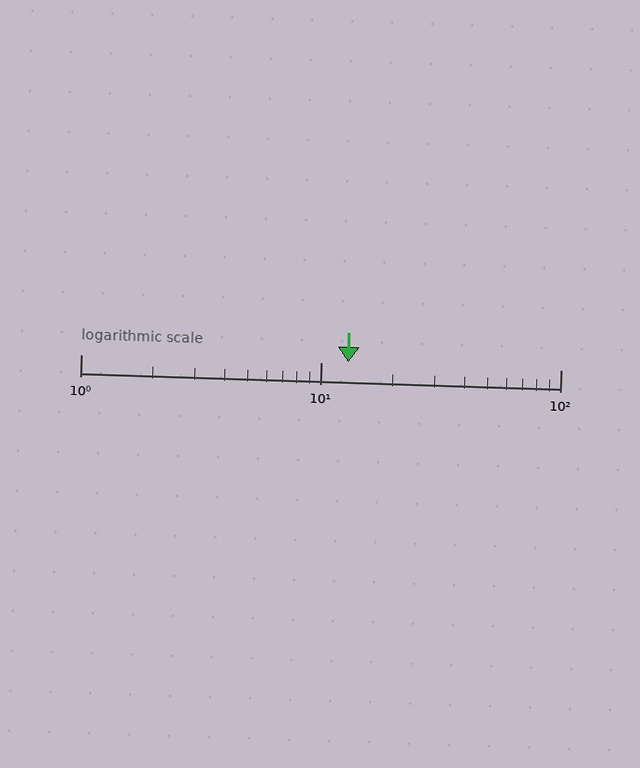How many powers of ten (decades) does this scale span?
The scale spans 2 decades, from 1 to 100.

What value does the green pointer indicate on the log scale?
The pointer indicates approximately 13.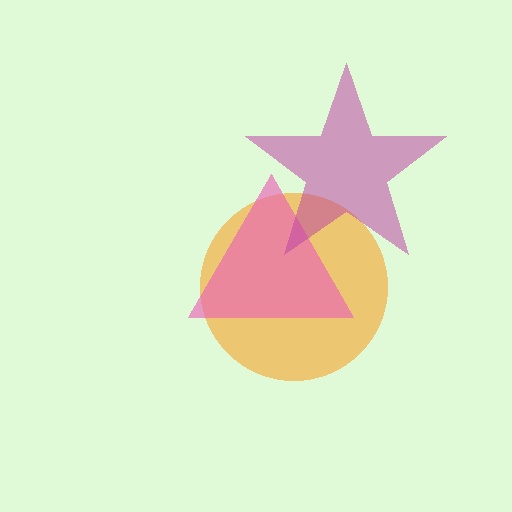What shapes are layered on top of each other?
The layered shapes are: an orange circle, a pink triangle, a magenta star.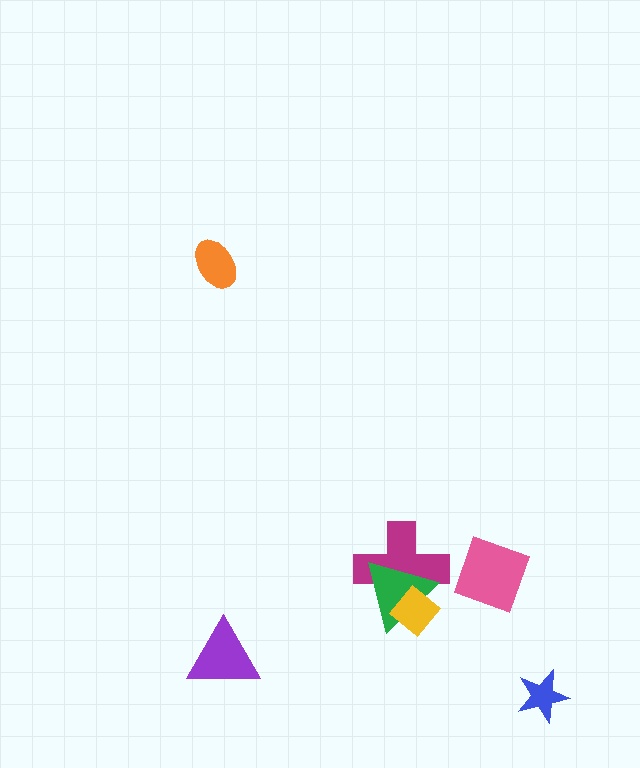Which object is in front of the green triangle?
The yellow diamond is in front of the green triangle.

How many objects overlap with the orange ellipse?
0 objects overlap with the orange ellipse.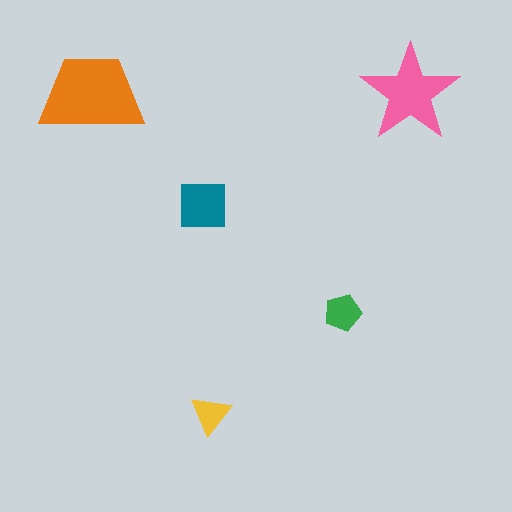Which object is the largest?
The orange trapezoid.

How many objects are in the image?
There are 5 objects in the image.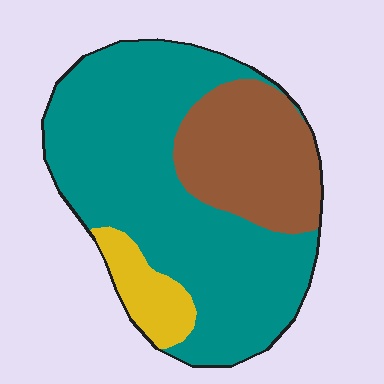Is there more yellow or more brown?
Brown.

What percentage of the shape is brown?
Brown covers 26% of the shape.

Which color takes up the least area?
Yellow, at roughly 10%.